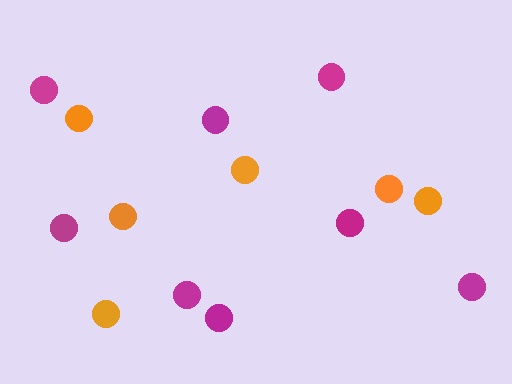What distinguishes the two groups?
There are 2 groups: one group of orange circles (6) and one group of magenta circles (8).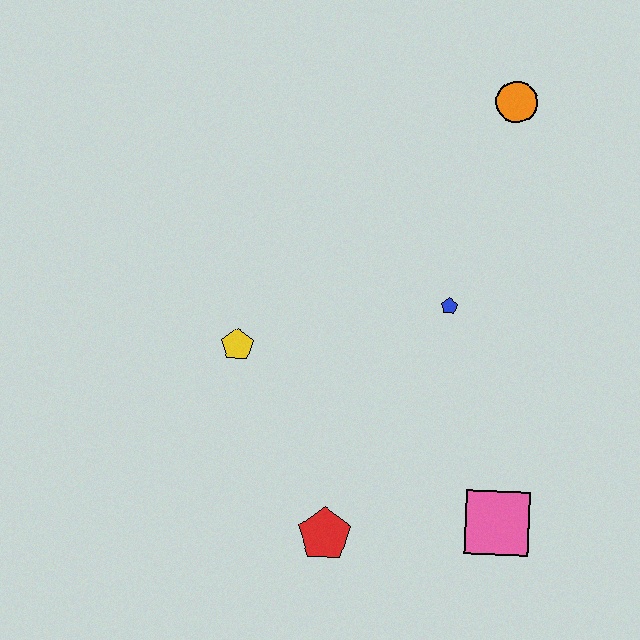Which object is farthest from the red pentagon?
The orange circle is farthest from the red pentagon.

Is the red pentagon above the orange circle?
No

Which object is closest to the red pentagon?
The pink square is closest to the red pentagon.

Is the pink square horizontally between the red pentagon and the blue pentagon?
No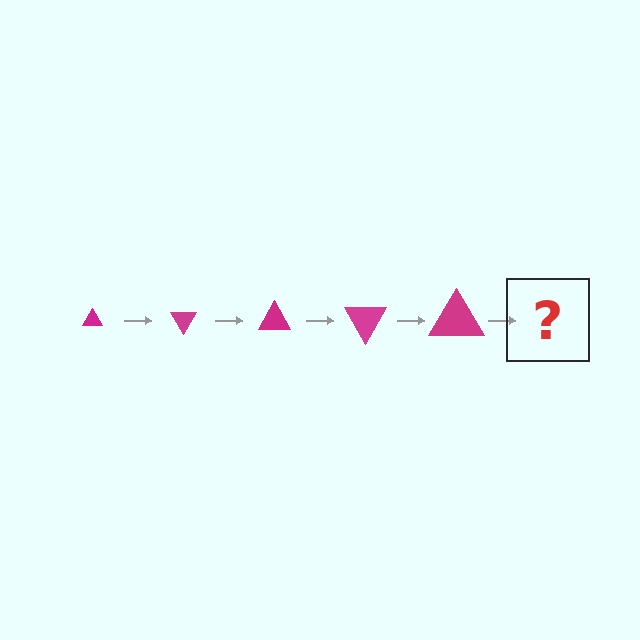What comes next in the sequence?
The next element should be a triangle, larger than the previous one and rotated 300 degrees from the start.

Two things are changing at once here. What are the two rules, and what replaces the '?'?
The two rules are that the triangle grows larger each step and it rotates 60 degrees each step. The '?' should be a triangle, larger than the previous one and rotated 300 degrees from the start.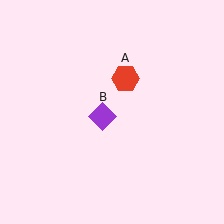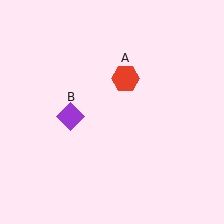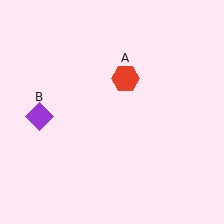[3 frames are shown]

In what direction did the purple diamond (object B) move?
The purple diamond (object B) moved left.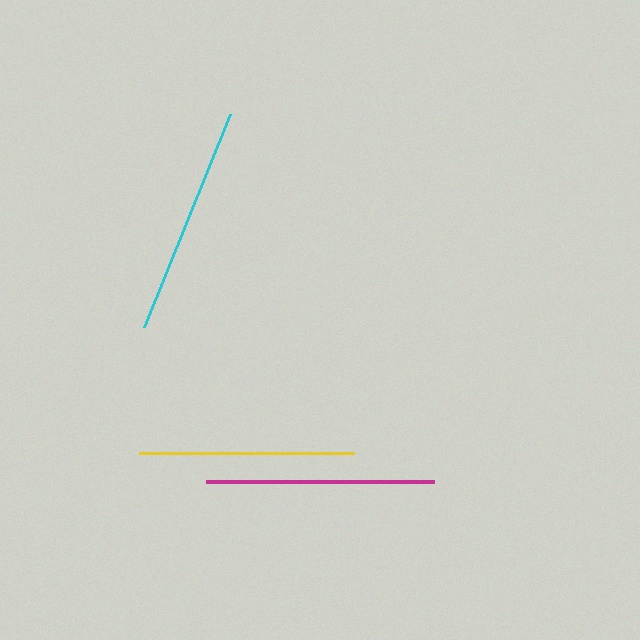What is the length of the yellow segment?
The yellow segment is approximately 216 pixels long.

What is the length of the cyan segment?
The cyan segment is approximately 230 pixels long.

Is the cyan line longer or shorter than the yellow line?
The cyan line is longer than the yellow line.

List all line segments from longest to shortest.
From longest to shortest: cyan, magenta, yellow.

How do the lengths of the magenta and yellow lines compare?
The magenta and yellow lines are approximately the same length.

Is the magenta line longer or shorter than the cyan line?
The cyan line is longer than the magenta line.